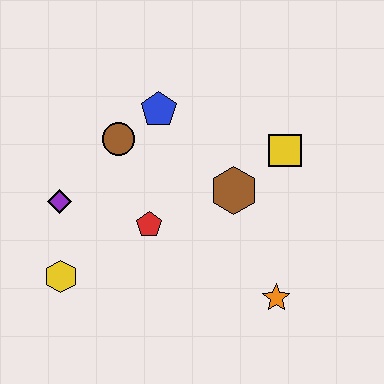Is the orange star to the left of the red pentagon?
No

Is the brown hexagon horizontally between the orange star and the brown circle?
Yes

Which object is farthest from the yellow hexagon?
The yellow square is farthest from the yellow hexagon.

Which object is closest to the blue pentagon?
The brown circle is closest to the blue pentagon.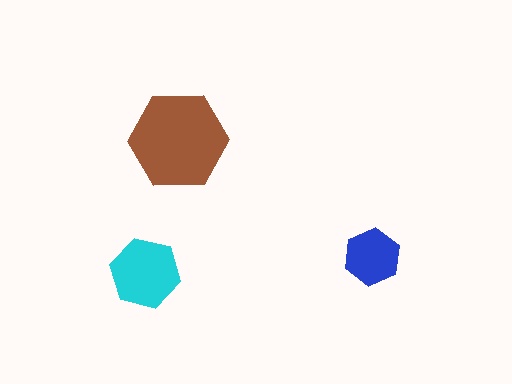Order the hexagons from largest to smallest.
the brown one, the cyan one, the blue one.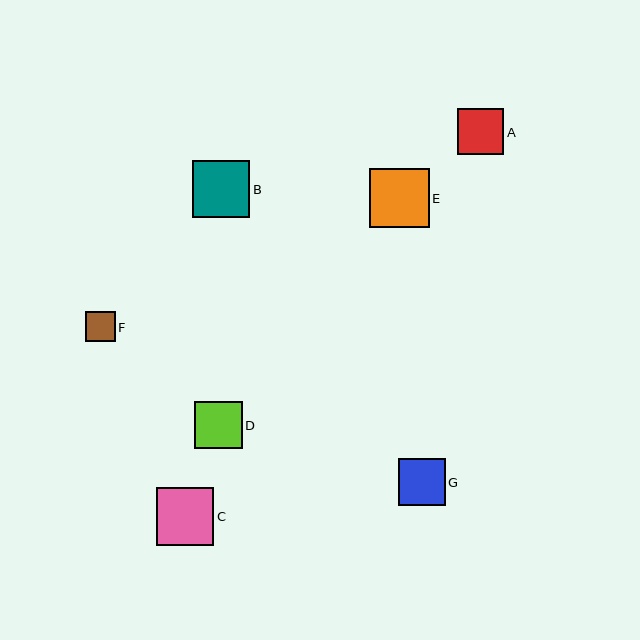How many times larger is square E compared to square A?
Square E is approximately 1.3 times the size of square A.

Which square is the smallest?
Square F is the smallest with a size of approximately 30 pixels.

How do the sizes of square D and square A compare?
Square D and square A are approximately the same size.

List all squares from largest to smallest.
From largest to smallest: E, B, C, G, D, A, F.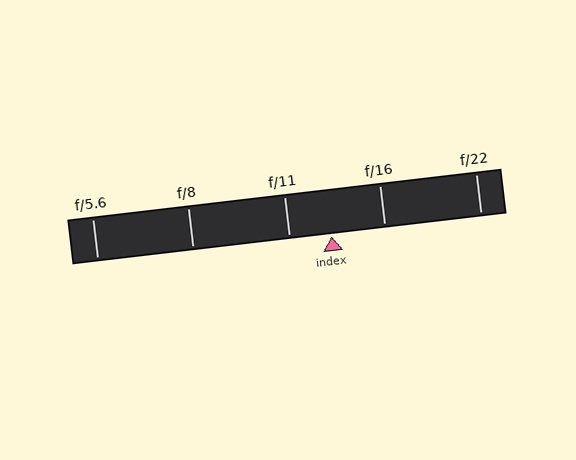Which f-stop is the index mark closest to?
The index mark is closest to f/11.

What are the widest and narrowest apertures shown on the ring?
The widest aperture shown is f/5.6 and the narrowest is f/22.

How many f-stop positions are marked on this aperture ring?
There are 5 f-stop positions marked.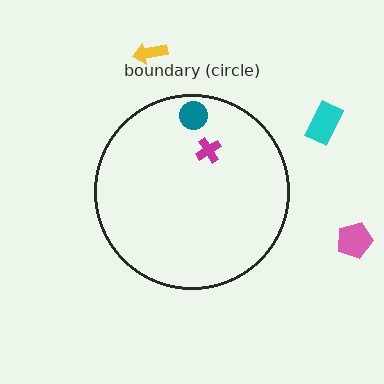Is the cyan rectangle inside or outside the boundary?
Outside.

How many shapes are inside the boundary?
2 inside, 3 outside.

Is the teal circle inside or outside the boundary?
Inside.